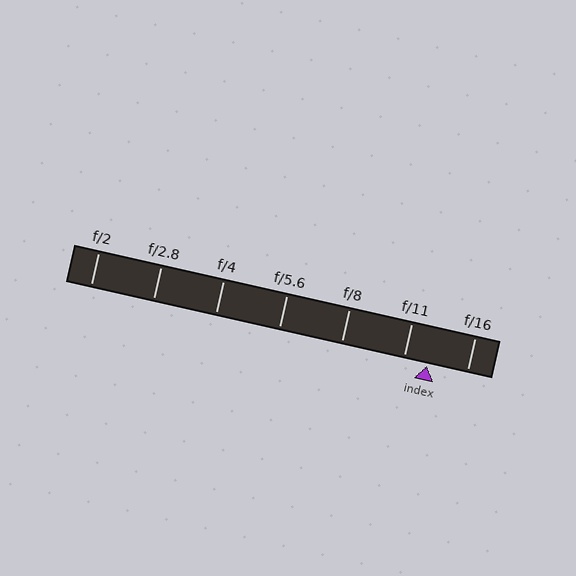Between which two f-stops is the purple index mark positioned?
The index mark is between f/11 and f/16.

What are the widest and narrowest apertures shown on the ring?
The widest aperture shown is f/2 and the narrowest is f/16.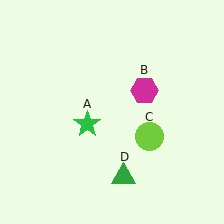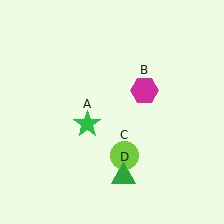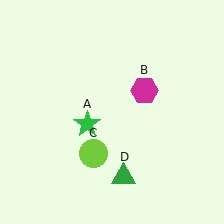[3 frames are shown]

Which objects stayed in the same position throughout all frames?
Green star (object A) and magenta hexagon (object B) and green triangle (object D) remained stationary.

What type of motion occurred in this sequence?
The lime circle (object C) rotated clockwise around the center of the scene.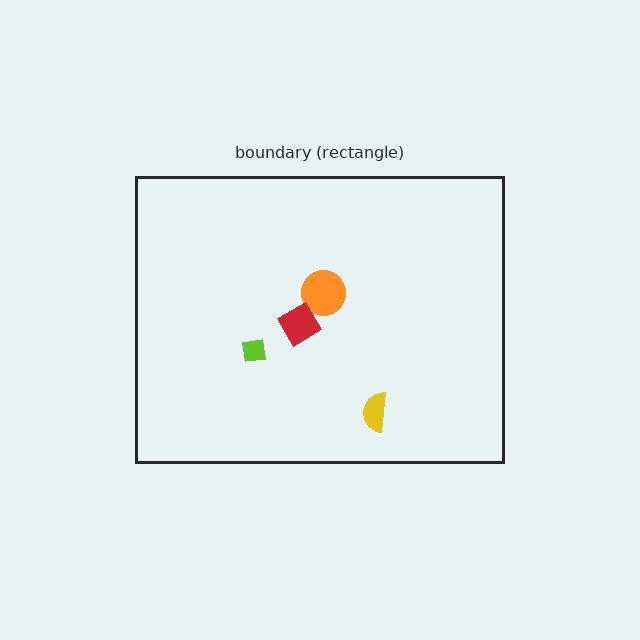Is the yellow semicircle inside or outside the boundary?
Inside.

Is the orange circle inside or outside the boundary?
Inside.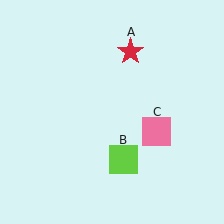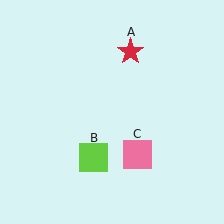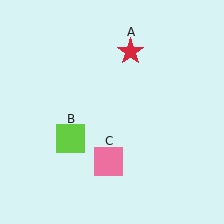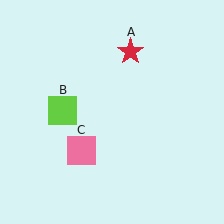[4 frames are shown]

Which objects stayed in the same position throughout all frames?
Red star (object A) remained stationary.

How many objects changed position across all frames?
2 objects changed position: lime square (object B), pink square (object C).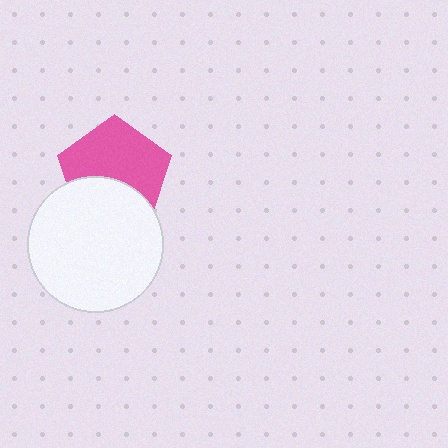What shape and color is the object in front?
The object in front is a white circle.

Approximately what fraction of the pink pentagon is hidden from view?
Roughly 37% of the pink pentagon is hidden behind the white circle.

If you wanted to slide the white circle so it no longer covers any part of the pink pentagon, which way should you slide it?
Slide it down — that is the most direct way to separate the two shapes.